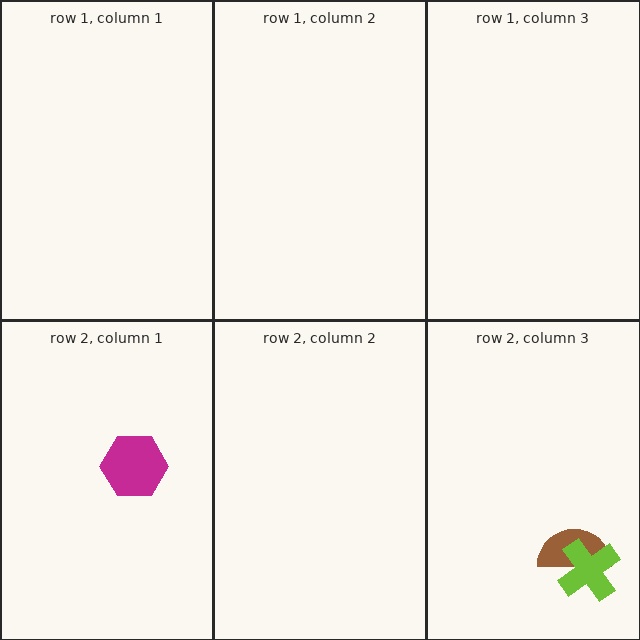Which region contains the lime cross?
The row 2, column 3 region.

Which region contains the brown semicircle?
The row 2, column 3 region.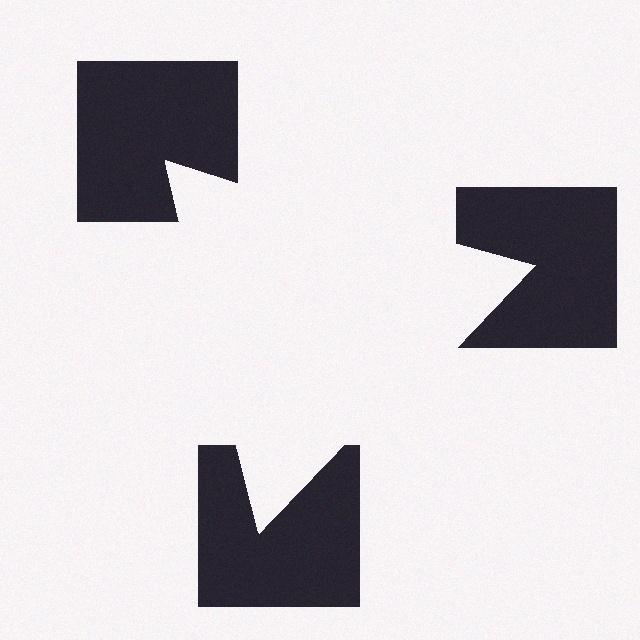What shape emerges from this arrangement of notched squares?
An illusory triangle — its edges are inferred from the aligned wedge cuts in the notched squares, not physically drawn.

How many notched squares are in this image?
There are 3 — one at each vertex of the illusory triangle.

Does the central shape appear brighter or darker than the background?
It typically appears slightly brighter than the background, even though no actual brightness change is drawn.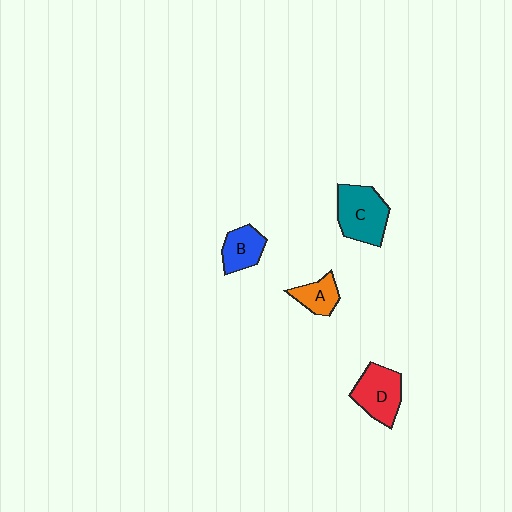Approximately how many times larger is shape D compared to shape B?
Approximately 1.4 times.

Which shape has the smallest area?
Shape A (orange).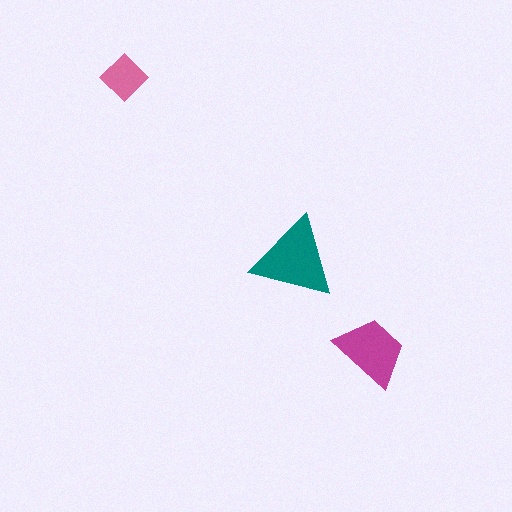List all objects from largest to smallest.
The teal triangle, the magenta trapezoid, the pink diamond.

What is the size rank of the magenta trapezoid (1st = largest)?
2nd.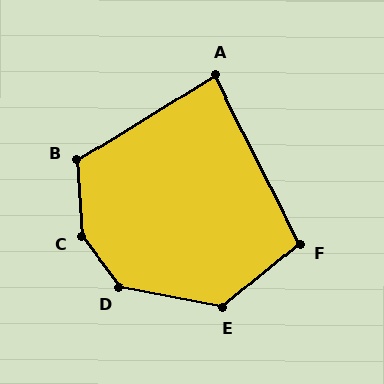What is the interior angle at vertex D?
Approximately 139 degrees (obtuse).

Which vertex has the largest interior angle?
C, at approximately 146 degrees.